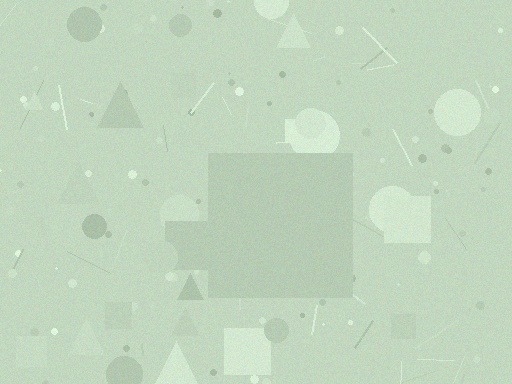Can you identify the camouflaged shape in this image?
The camouflaged shape is a square.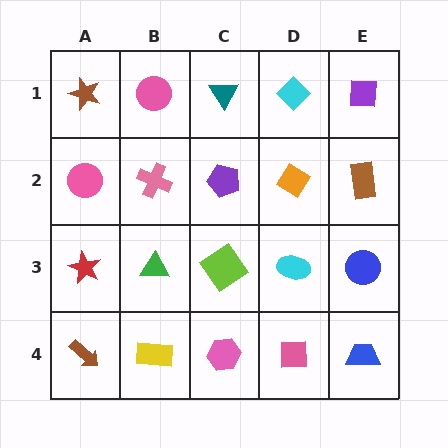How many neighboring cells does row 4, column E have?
2.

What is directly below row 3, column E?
A blue trapezoid.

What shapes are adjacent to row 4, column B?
A green triangle (row 3, column B), a brown arrow (row 4, column A), a pink hexagon (row 4, column C).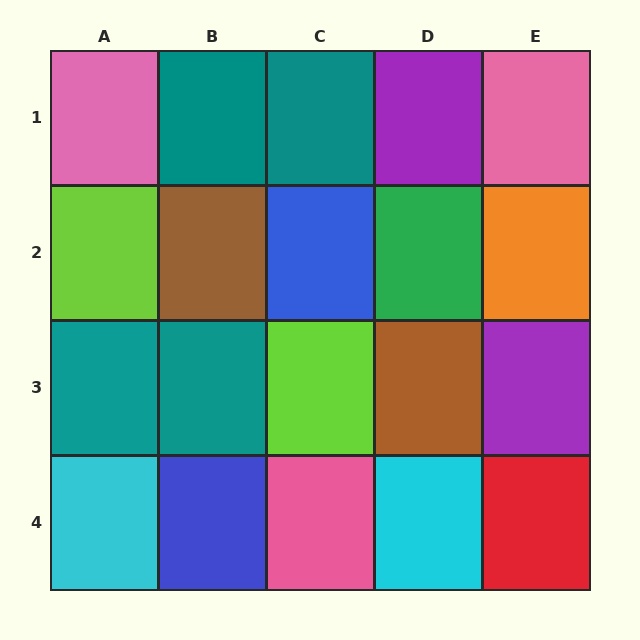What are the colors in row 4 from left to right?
Cyan, blue, pink, cyan, red.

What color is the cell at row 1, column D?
Purple.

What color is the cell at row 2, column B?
Brown.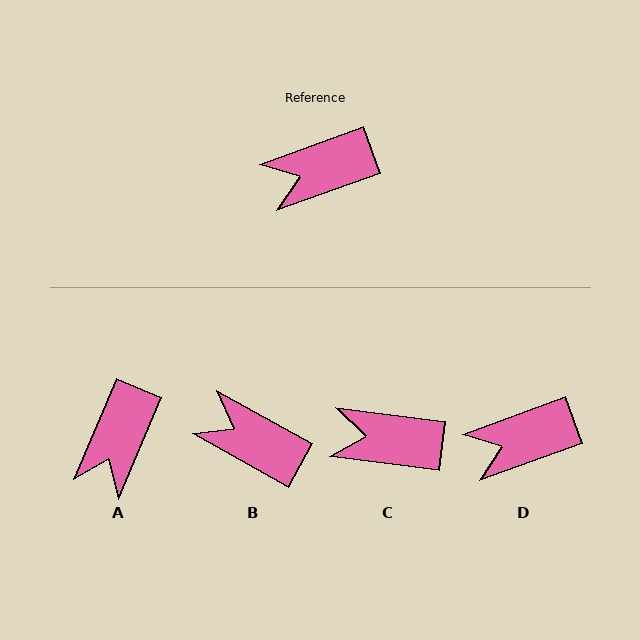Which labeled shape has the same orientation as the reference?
D.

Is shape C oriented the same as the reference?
No, it is off by about 27 degrees.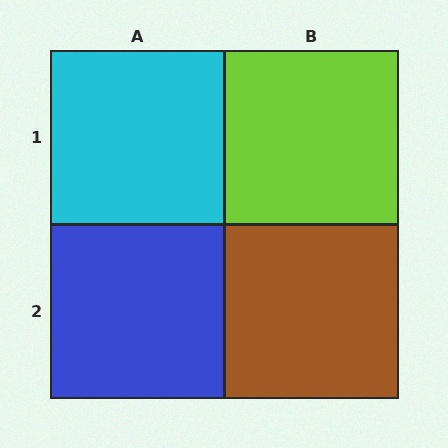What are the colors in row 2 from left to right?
Blue, brown.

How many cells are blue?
1 cell is blue.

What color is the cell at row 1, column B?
Lime.